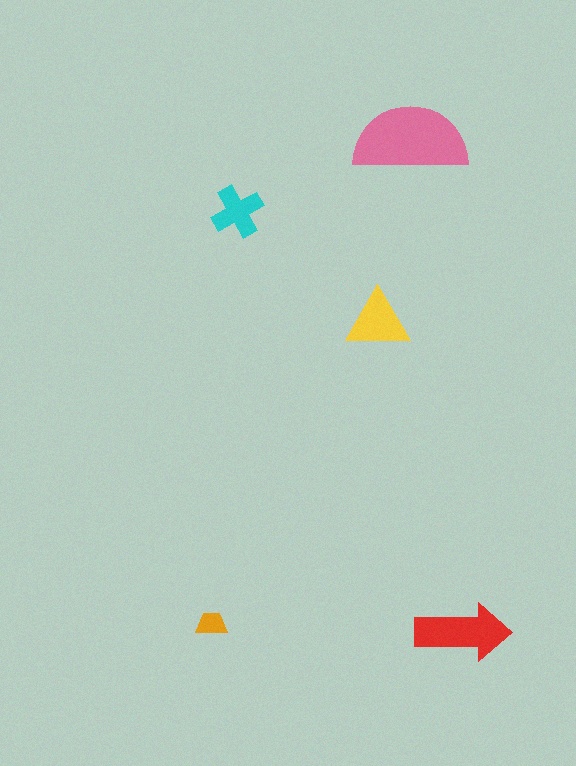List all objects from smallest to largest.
The orange trapezoid, the cyan cross, the yellow triangle, the red arrow, the pink semicircle.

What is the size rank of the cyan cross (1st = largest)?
4th.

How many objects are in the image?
There are 5 objects in the image.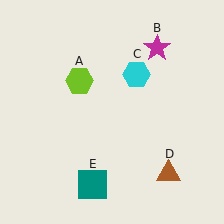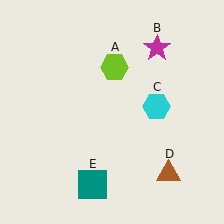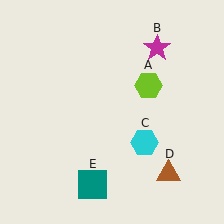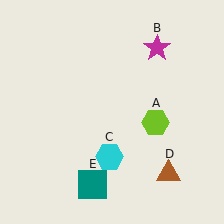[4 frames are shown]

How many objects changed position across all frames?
2 objects changed position: lime hexagon (object A), cyan hexagon (object C).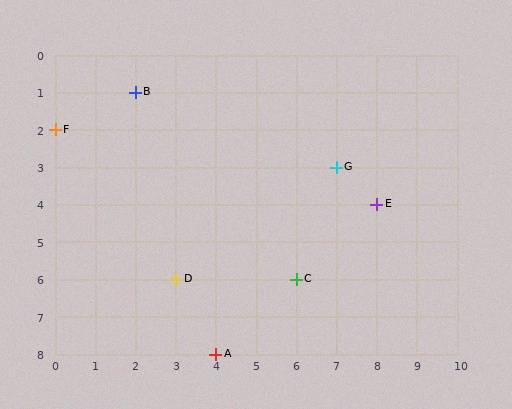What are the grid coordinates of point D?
Point D is at grid coordinates (3, 6).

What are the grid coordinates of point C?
Point C is at grid coordinates (6, 6).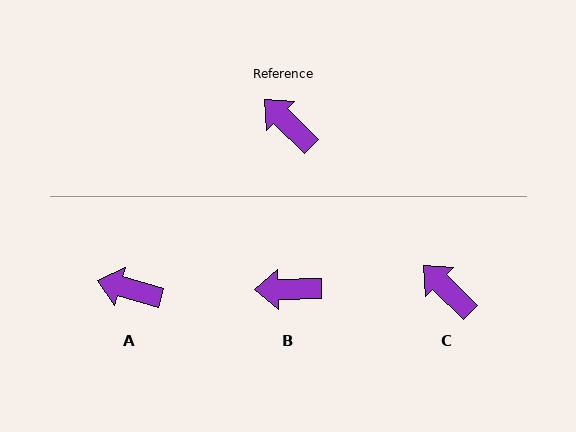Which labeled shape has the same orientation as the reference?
C.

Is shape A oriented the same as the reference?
No, it is off by about 29 degrees.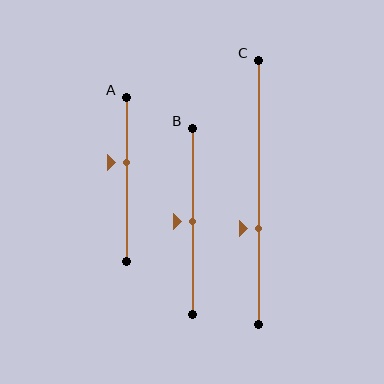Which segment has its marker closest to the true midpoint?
Segment B has its marker closest to the true midpoint.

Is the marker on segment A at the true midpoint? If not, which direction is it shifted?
No, the marker on segment A is shifted upward by about 11% of the segment length.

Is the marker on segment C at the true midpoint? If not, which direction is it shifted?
No, the marker on segment C is shifted downward by about 14% of the segment length.